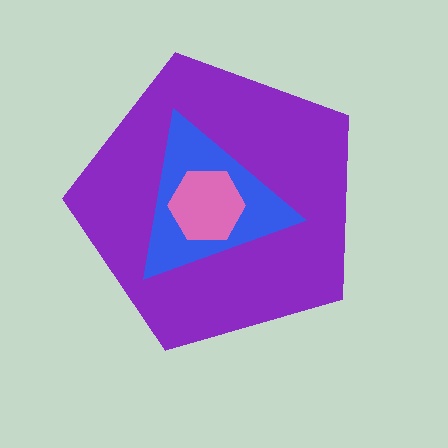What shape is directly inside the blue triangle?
The pink hexagon.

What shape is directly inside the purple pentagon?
The blue triangle.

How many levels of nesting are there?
3.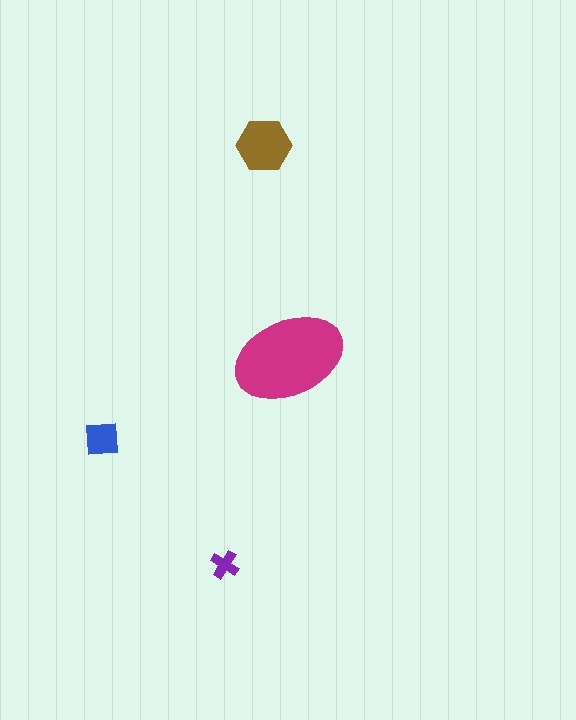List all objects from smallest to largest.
The purple cross, the blue square, the brown hexagon, the magenta ellipse.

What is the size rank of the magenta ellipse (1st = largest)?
1st.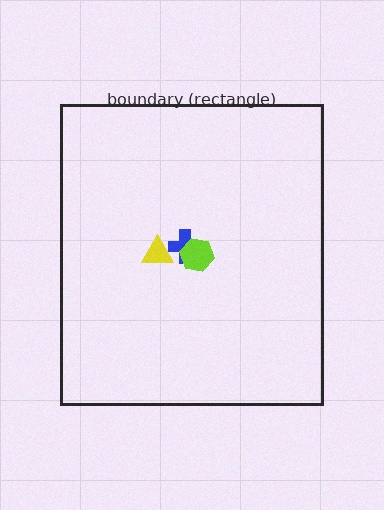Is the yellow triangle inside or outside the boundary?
Inside.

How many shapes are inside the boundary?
3 inside, 0 outside.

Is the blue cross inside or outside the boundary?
Inside.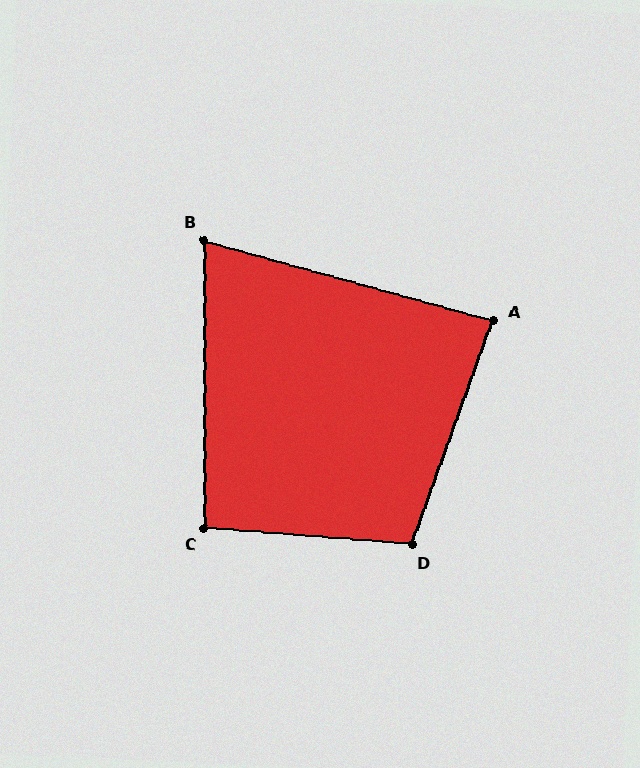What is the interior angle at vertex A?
Approximately 85 degrees (approximately right).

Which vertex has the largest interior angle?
D, at approximately 106 degrees.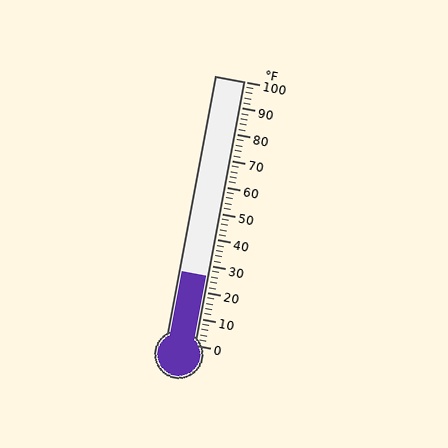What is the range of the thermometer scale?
The thermometer scale ranges from 0°F to 100°F.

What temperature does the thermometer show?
The thermometer shows approximately 26°F.